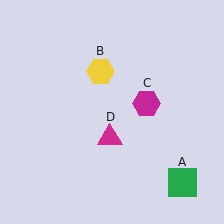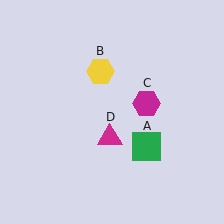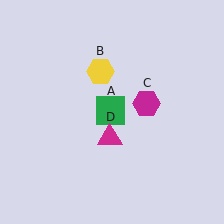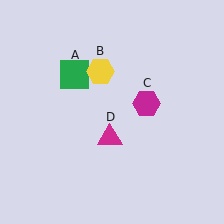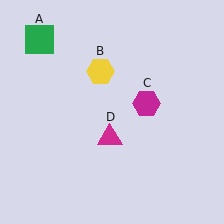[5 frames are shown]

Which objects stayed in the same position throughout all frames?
Yellow hexagon (object B) and magenta hexagon (object C) and magenta triangle (object D) remained stationary.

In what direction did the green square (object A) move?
The green square (object A) moved up and to the left.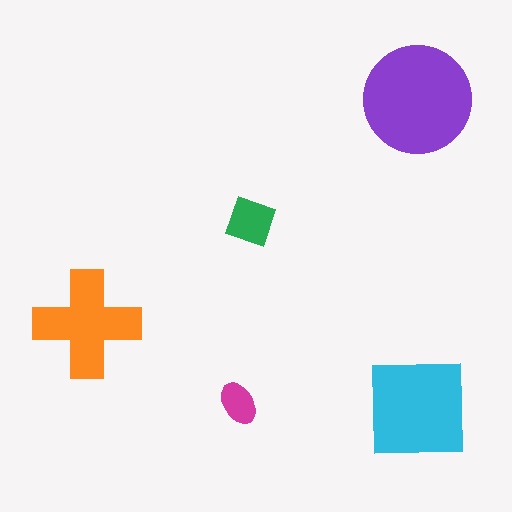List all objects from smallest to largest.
The magenta ellipse, the green square, the orange cross, the cyan square, the purple circle.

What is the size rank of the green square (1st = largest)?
4th.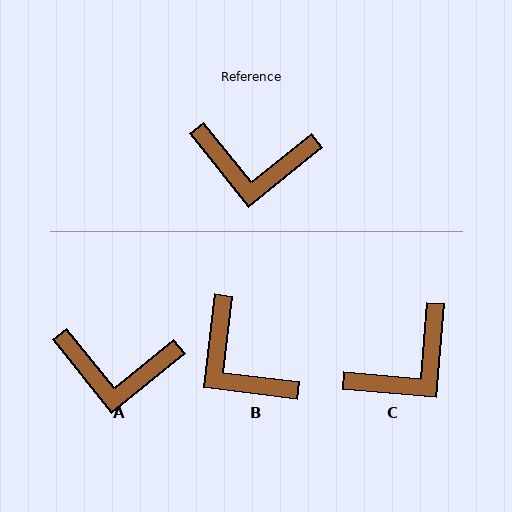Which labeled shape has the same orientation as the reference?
A.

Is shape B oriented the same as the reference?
No, it is off by about 46 degrees.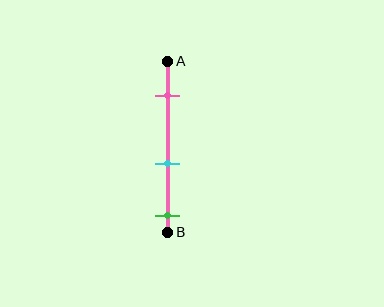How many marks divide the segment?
There are 3 marks dividing the segment.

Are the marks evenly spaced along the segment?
Yes, the marks are approximately evenly spaced.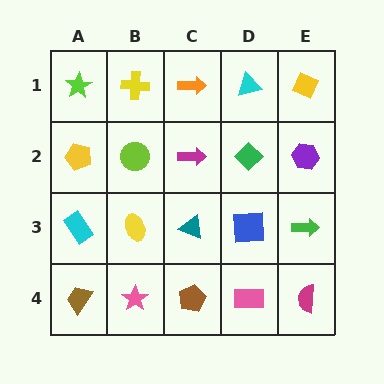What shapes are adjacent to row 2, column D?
A cyan triangle (row 1, column D), a blue square (row 3, column D), a magenta arrow (row 2, column C), a purple hexagon (row 2, column E).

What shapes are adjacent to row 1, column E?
A purple hexagon (row 2, column E), a cyan triangle (row 1, column D).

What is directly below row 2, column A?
A cyan rectangle.